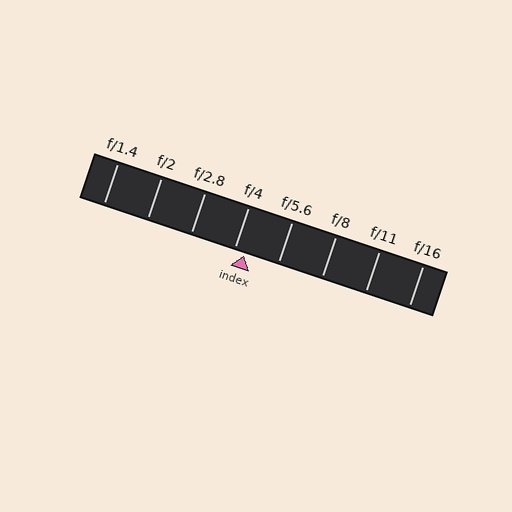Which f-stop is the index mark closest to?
The index mark is closest to f/4.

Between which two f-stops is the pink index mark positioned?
The index mark is between f/4 and f/5.6.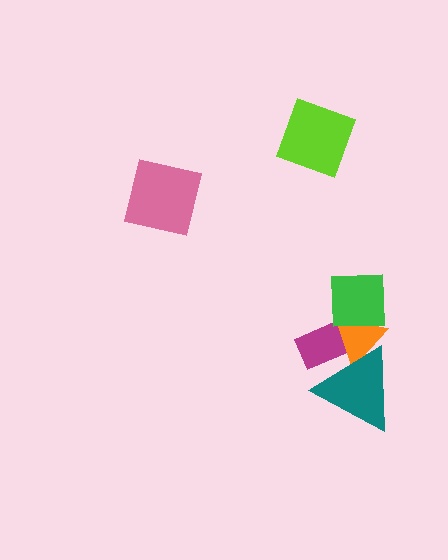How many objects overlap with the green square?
2 objects overlap with the green square.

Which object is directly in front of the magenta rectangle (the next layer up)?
The orange triangle is directly in front of the magenta rectangle.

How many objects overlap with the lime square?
0 objects overlap with the lime square.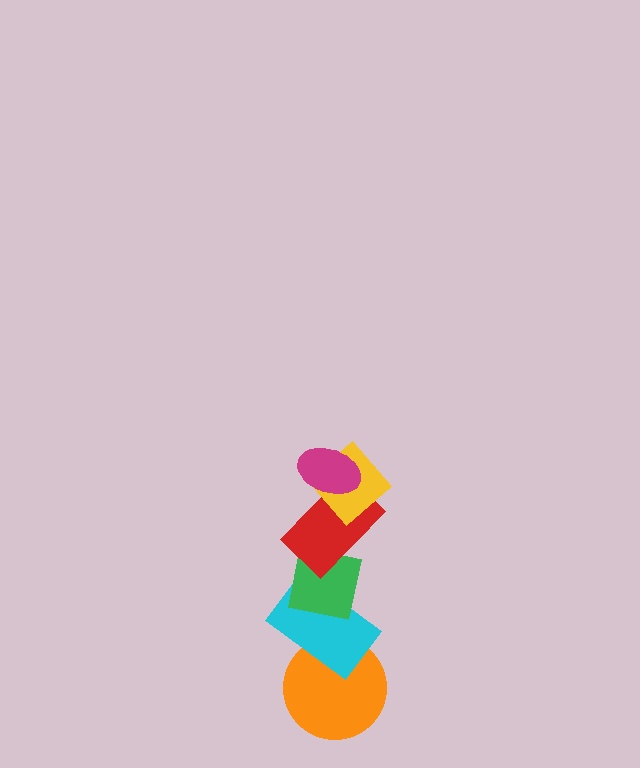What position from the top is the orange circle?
The orange circle is 6th from the top.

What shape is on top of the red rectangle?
The yellow diamond is on top of the red rectangle.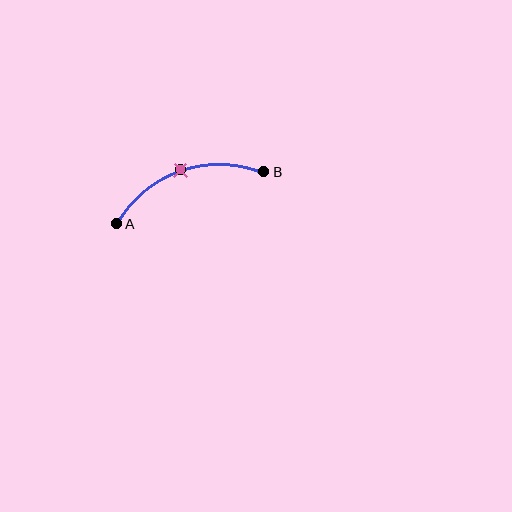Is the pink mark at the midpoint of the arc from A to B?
Yes. The pink mark lies on the arc at equal arc-length from both A and B — it is the arc midpoint.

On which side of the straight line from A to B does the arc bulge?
The arc bulges above the straight line connecting A and B.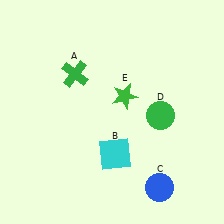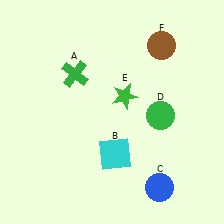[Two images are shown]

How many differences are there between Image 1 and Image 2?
There is 1 difference between the two images.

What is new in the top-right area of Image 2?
A brown circle (F) was added in the top-right area of Image 2.